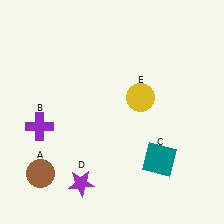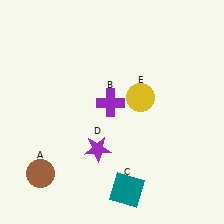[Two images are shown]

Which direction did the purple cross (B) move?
The purple cross (B) moved right.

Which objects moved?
The objects that moved are: the purple cross (B), the teal square (C), the purple star (D).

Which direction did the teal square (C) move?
The teal square (C) moved left.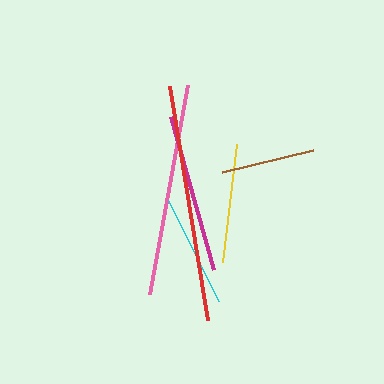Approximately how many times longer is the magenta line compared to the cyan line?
The magenta line is approximately 1.4 times the length of the cyan line.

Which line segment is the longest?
The red line is the longest at approximately 237 pixels.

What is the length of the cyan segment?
The cyan segment is approximately 112 pixels long.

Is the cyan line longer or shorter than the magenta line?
The magenta line is longer than the cyan line.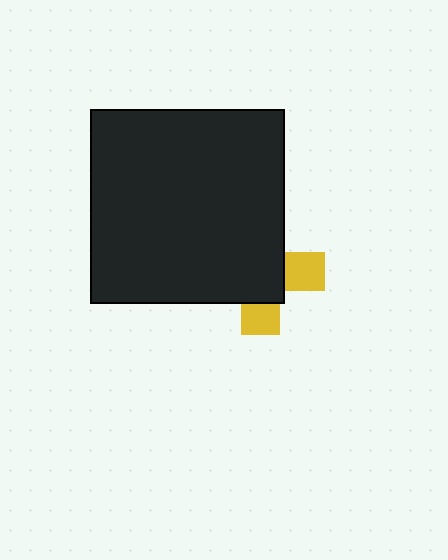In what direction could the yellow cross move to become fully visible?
The yellow cross could move toward the lower-right. That would shift it out from behind the black square entirely.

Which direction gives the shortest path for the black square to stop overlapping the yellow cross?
Moving toward the upper-left gives the shortest separation.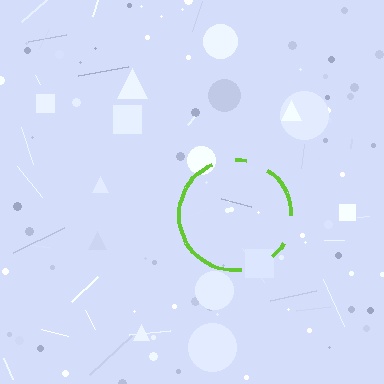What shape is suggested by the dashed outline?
The dashed outline suggests a circle.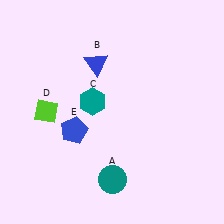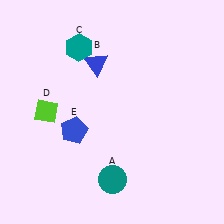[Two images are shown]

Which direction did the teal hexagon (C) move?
The teal hexagon (C) moved up.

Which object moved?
The teal hexagon (C) moved up.